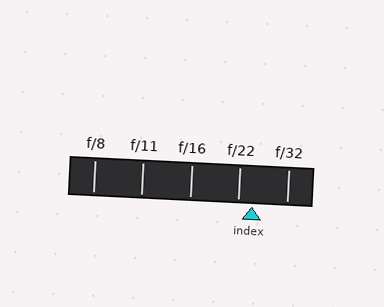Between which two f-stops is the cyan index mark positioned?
The index mark is between f/22 and f/32.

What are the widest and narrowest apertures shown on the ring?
The widest aperture shown is f/8 and the narrowest is f/32.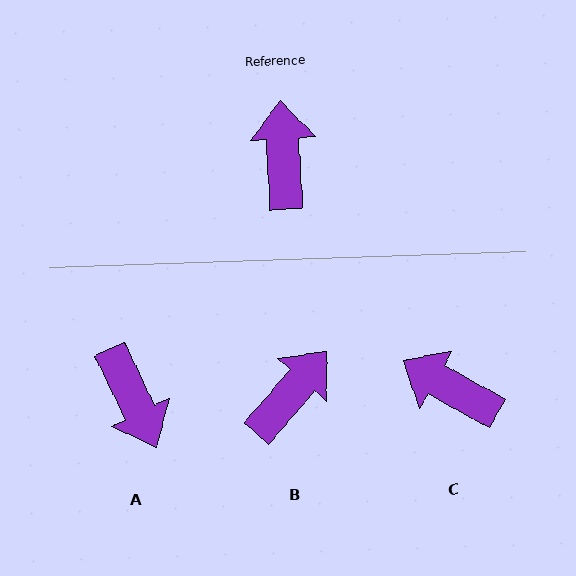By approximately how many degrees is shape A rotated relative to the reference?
Approximately 157 degrees clockwise.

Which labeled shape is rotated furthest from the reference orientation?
A, about 157 degrees away.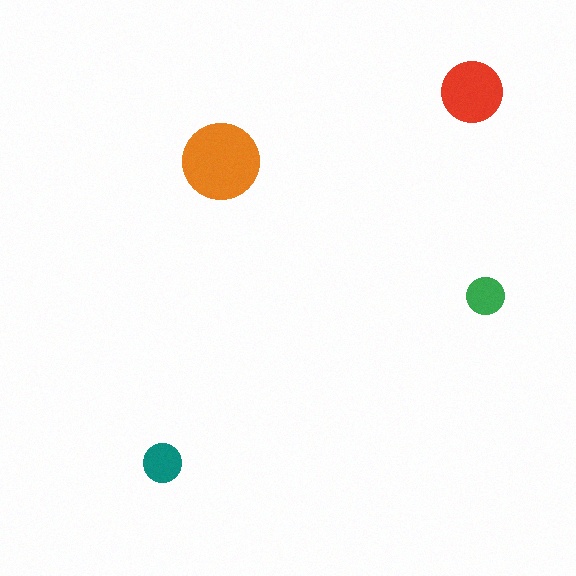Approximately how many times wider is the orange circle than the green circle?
About 2 times wider.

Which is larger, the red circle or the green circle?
The red one.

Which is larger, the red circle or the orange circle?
The orange one.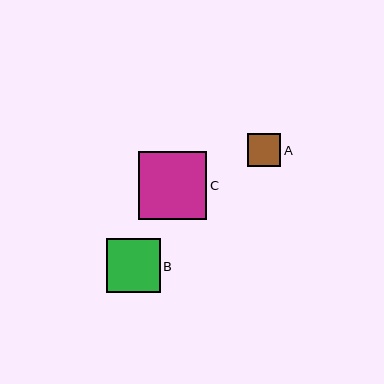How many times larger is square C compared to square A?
Square C is approximately 2.1 times the size of square A.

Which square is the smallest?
Square A is the smallest with a size of approximately 33 pixels.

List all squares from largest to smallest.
From largest to smallest: C, B, A.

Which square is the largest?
Square C is the largest with a size of approximately 68 pixels.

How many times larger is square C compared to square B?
Square C is approximately 1.3 times the size of square B.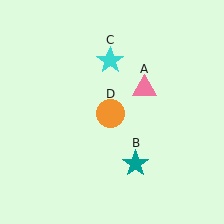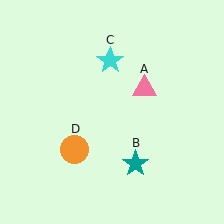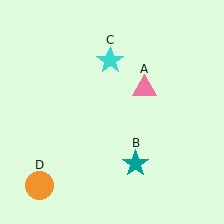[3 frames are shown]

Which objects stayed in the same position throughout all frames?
Pink triangle (object A) and teal star (object B) and cyan star (object C) remained stationary.